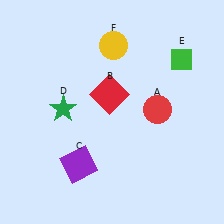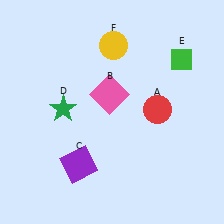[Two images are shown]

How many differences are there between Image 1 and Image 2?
There is 1 difference between the two images.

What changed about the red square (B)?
In Image 1, B is red. In Image 2, it changed to pink.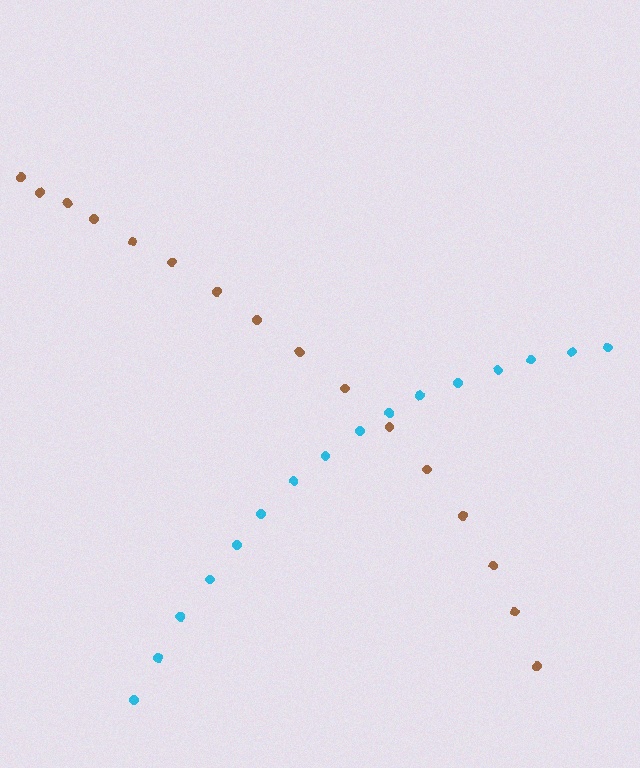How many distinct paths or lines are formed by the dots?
There are 2 distinct paths.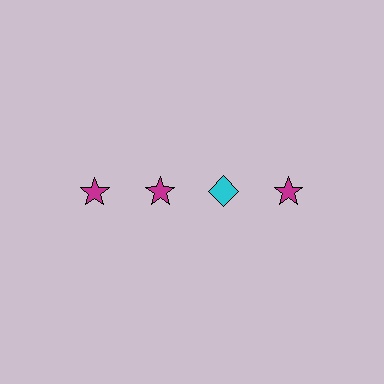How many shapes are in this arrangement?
There are 4 shapes arranged in a grid pattern.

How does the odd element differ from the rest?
It differs in both color (cyan instead of magenta) and shape (diamond instead of star).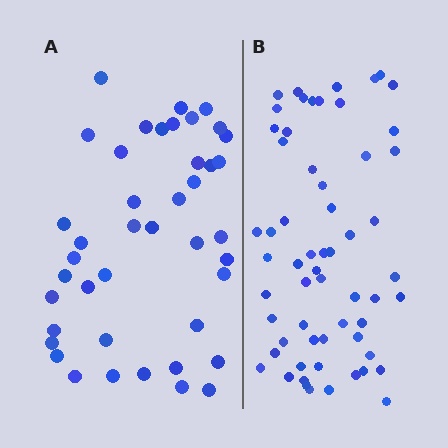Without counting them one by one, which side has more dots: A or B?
Region B (the right region) has more dots.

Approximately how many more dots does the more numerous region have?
Region B has approximately 20 more dots than region A.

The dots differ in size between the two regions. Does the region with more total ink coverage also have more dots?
No. Region A has more total ink coverage because its dots are larger, but region B actually contains more individual dots. Total area can be misleading — the number of items is what matters here.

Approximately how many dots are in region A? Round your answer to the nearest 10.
About 40 dots. (The exact count is 42, which rounds to 40.)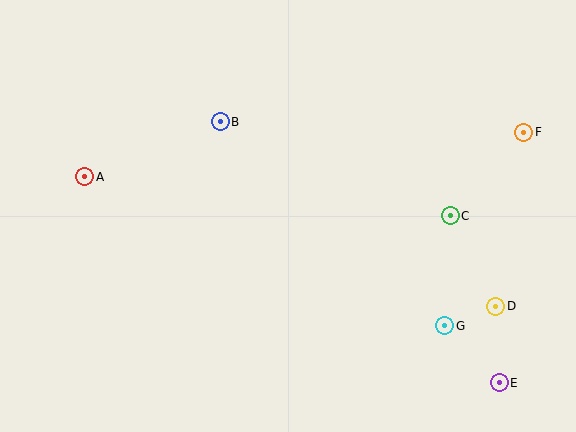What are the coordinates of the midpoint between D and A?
The midpoint between D and A is at (290, 241).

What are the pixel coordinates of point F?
Point F is at (524, 132).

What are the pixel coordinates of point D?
Point D is at (496, 306).